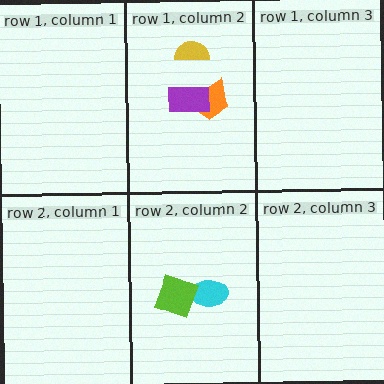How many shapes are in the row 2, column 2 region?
2.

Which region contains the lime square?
The row 2, column 2 region.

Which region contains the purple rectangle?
The row 1, column 2 region.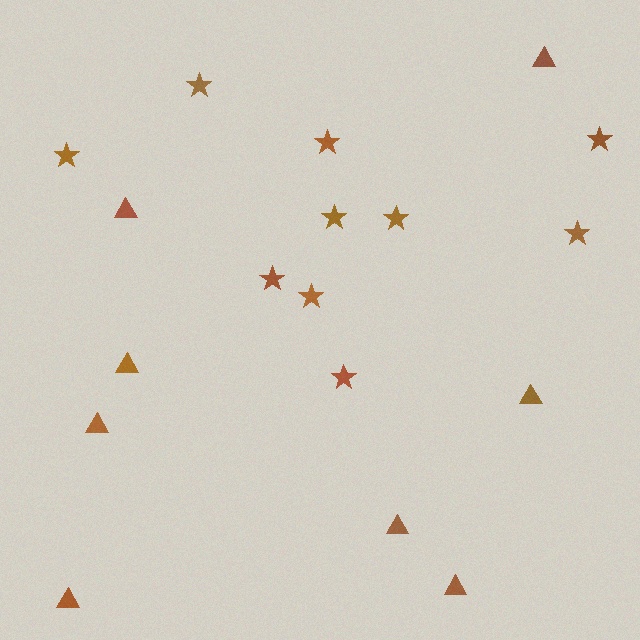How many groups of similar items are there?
There are 2 groups: one group of stars (10) and one group of triangles (8).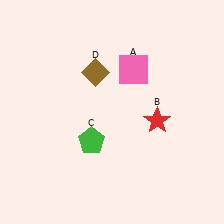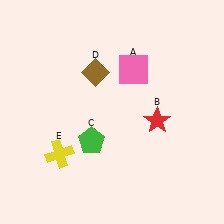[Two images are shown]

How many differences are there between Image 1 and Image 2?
There is 1 difference between the two images.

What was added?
A yellow cross (E) was added in Image 2.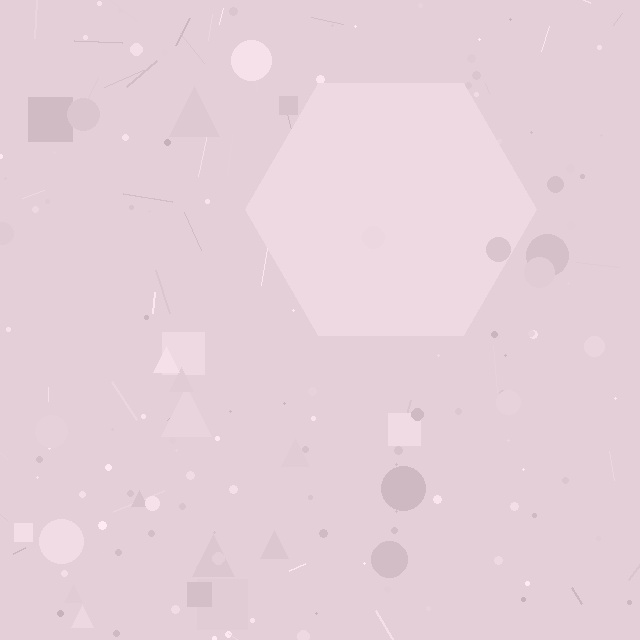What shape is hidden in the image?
A hexagon is hidden in the image.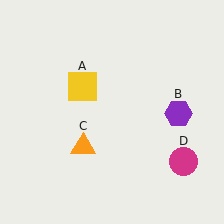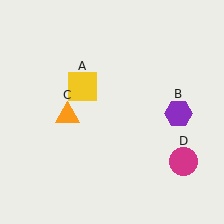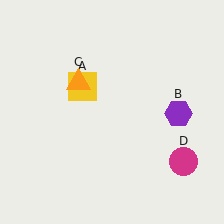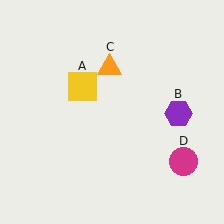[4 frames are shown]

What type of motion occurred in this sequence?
The orange triangle (object C) rotated clockwise around the center of the scene.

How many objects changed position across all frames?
1 object changed position: orange triangle (object C).